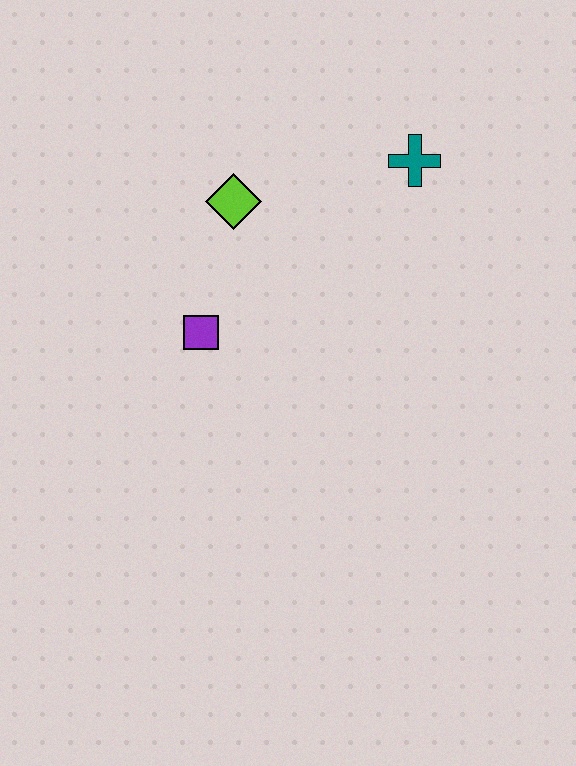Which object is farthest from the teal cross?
The purple square is farthest from the teal cross.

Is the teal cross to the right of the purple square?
Yes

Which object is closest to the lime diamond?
The purple square is closest to the lime diamond.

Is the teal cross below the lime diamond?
No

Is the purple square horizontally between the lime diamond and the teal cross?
No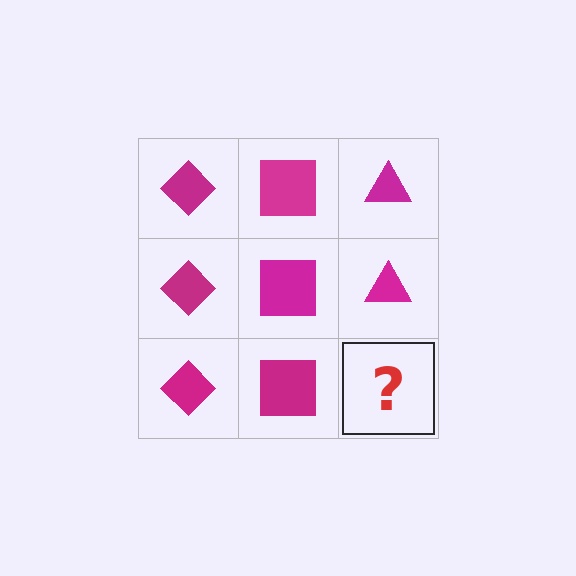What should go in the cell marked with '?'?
The missing cell should contain a magenta triangle.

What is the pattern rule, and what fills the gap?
The rule is that each column has a consistent shape. The gap should be filled with a magenta triangle.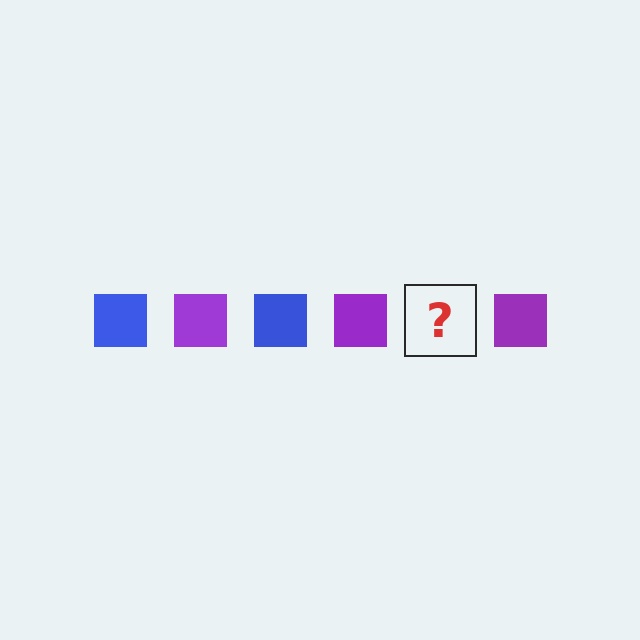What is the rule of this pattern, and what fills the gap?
The rule is that the pattern cycles through blue, purple squares. The gap should be filled with a blue square.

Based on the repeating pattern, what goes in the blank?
The blank should be a blue square.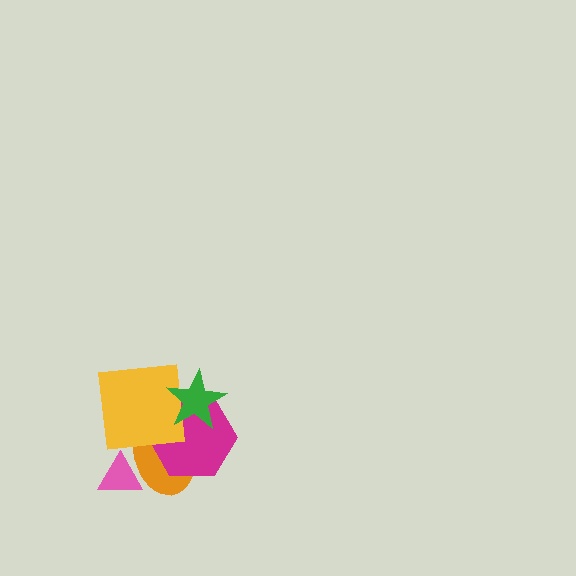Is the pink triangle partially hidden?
Yes, it is partially covered by another shape.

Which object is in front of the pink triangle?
The orange ellipse is in front of the pink triangle.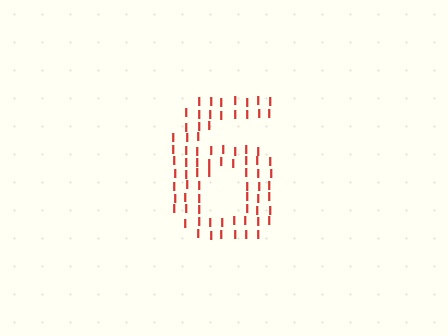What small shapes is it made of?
It is made of small letter I's.